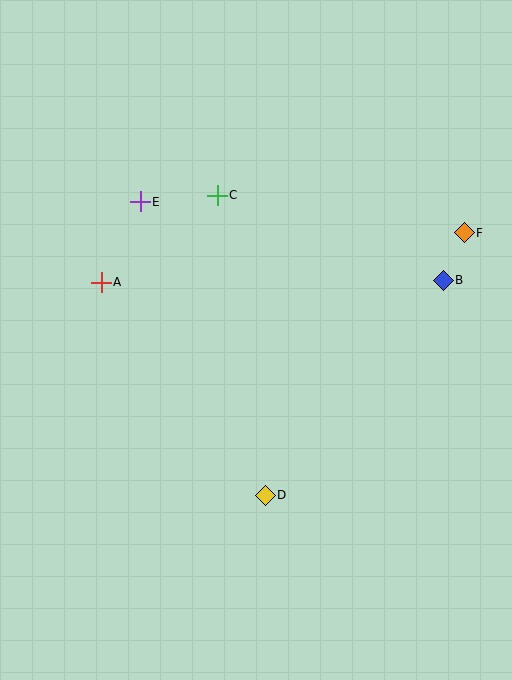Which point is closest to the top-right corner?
Point F is closest to the top-right corner.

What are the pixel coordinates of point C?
Point C is at (217, 195).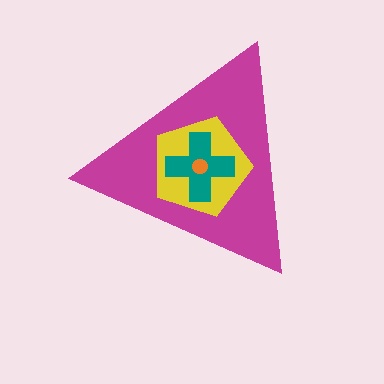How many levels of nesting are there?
4.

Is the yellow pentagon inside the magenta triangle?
Yes.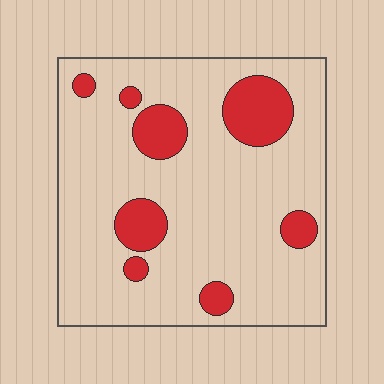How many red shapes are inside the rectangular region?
8.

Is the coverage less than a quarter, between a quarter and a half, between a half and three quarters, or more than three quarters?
Less than a quarter.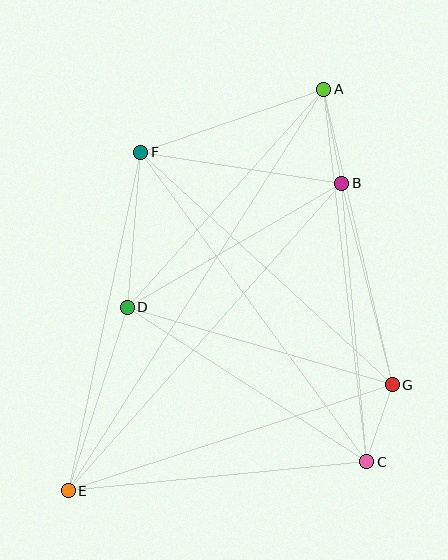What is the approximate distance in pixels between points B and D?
The distance between B and D is approximately 248 pixels.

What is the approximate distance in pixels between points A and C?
The distance between A and C is approximately 375 pixels.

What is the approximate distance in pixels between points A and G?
The distance between A and G is approximately 303 pixels.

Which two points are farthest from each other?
Points A and E are farthest from each other.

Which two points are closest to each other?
Points C and G are closest to each other.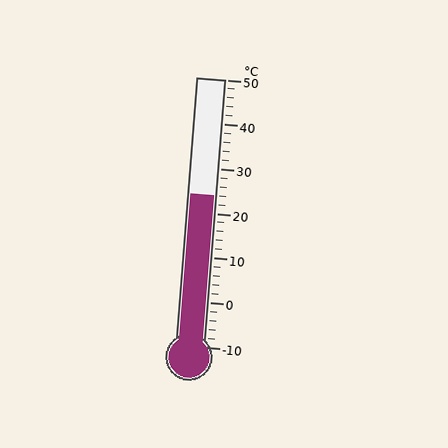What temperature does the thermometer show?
The thermometer shows approximately 24°C.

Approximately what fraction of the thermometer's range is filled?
The thermometer is filled to approximately 55% of its range.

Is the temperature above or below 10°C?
The temperature is above 10°C.